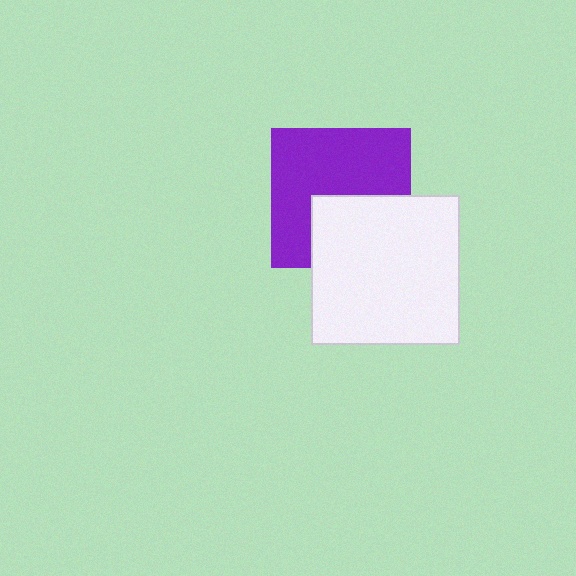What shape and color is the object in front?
The object in front is a white square.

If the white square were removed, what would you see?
You would see the complete purple square.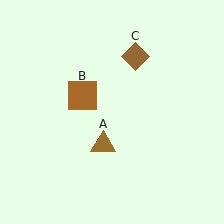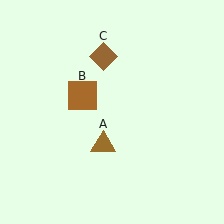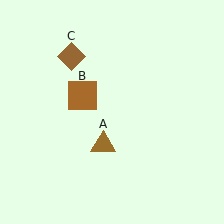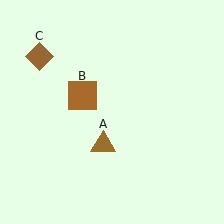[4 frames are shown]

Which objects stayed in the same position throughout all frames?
Brown triangle (object A) and brown square (object B) remained stationary.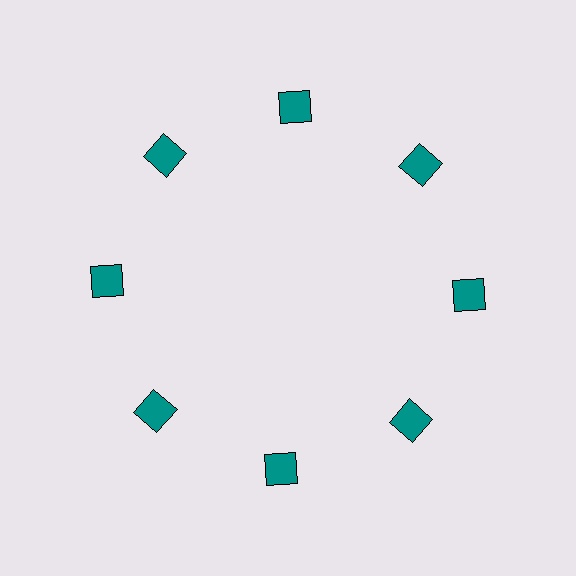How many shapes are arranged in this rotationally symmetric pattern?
There are 8 shapes, arranged in 8 groups of 1.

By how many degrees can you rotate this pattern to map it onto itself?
The pattern maps onto itself every 45 degrees of rotation.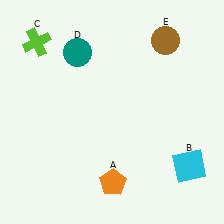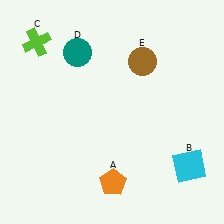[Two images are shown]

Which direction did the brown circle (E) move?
The brown circle (E) moved left.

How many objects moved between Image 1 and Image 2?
1 object moved between the two images.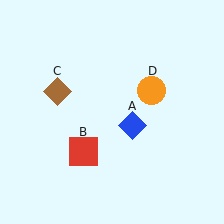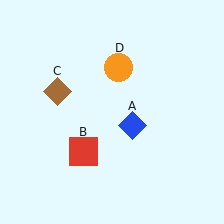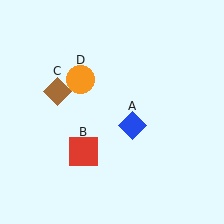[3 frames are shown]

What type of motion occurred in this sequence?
The orange circle (object D) rotated counterclockwise around the center of the scene.